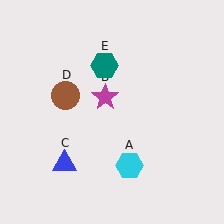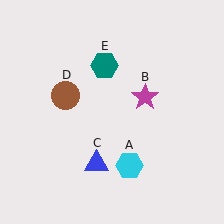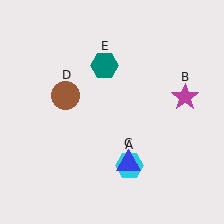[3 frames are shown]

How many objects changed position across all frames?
2 objects changed position: magenta star (object B), blue triangle (object C).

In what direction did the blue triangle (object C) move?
The blue triangle (object C) moved right.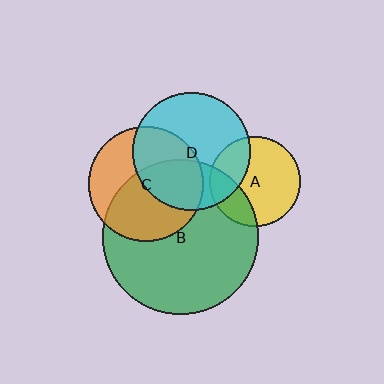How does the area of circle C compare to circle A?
Approximately 1.6 times.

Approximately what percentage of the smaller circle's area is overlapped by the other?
Approximately 25%.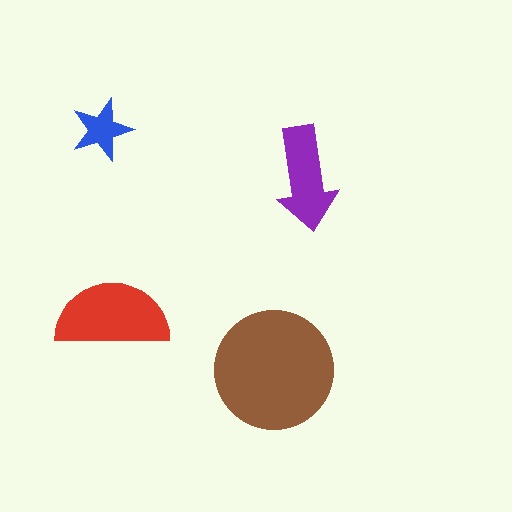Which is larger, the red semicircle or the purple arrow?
The red semicircle.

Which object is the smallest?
The blue star.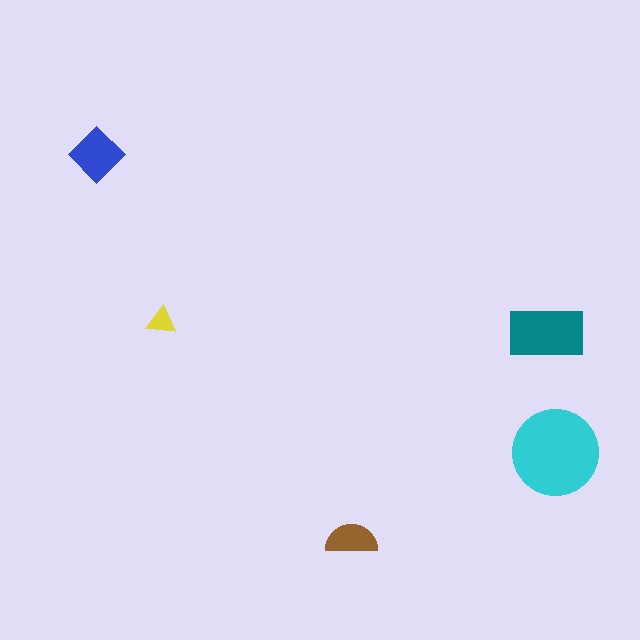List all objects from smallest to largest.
The yellow triangle, the brown semicircle, the blue diamond, the teal rectangle, the cyan circle.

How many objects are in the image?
There are 5 objects in the image.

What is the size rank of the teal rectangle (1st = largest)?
2nd.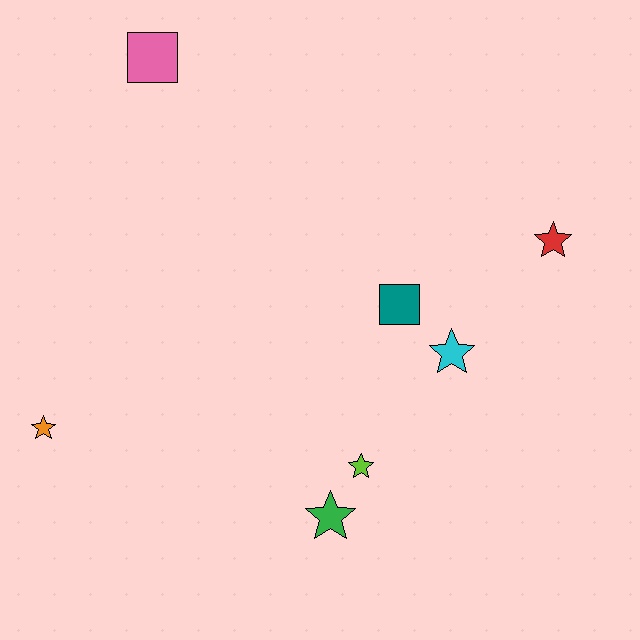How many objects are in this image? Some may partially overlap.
There are 7 objects.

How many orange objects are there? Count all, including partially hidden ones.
There is 1 orange object.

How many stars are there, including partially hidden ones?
There are 5 stars.